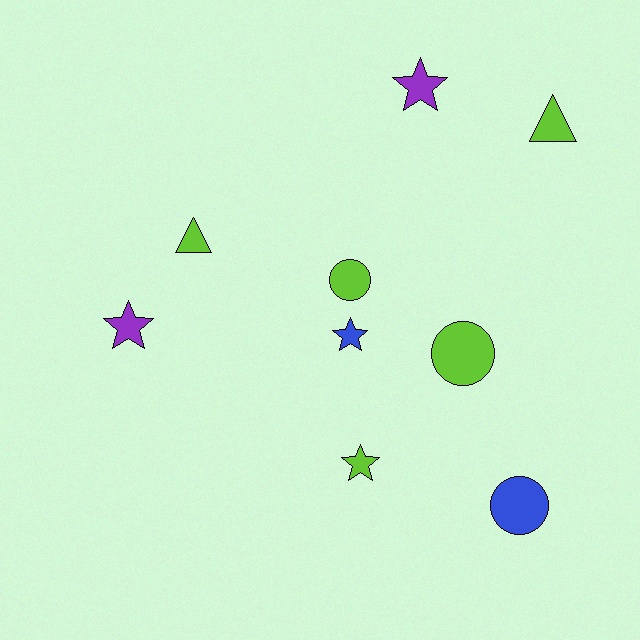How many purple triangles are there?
There are no purple triangles.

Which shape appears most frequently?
Star, with 4 objects.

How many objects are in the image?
There are 9 objects.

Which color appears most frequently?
Lime, with 5 objects.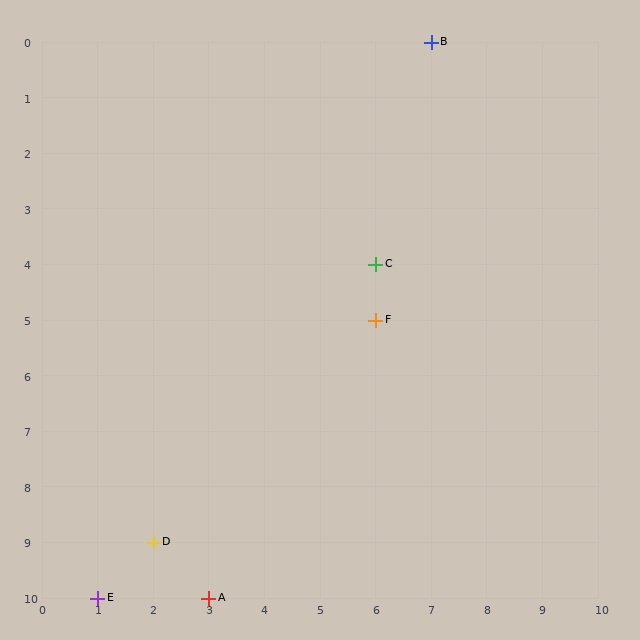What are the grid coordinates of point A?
Point A is at grid coordinates (3, 10).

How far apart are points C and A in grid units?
Points C and A are 3 columns and 6 rows apart (about 6.7 grid units diagonally).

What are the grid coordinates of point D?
Point D is at grid coordinates (2, 9).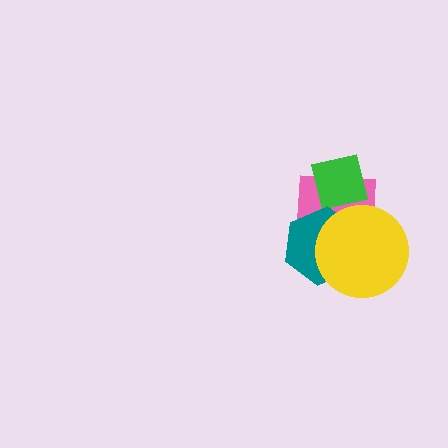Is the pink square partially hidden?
Yes, it is partially covered by another shape.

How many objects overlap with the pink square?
3 objects overlap with the pink square.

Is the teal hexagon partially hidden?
Yes, it is partially covered by another shape.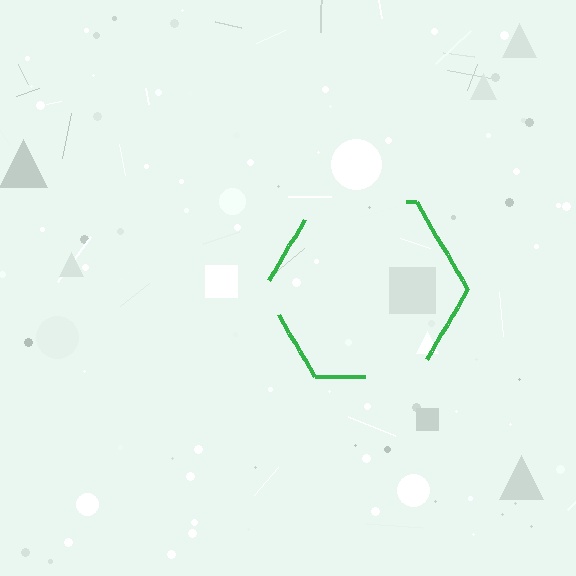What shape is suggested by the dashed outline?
The dashed outline suggests a hexagon.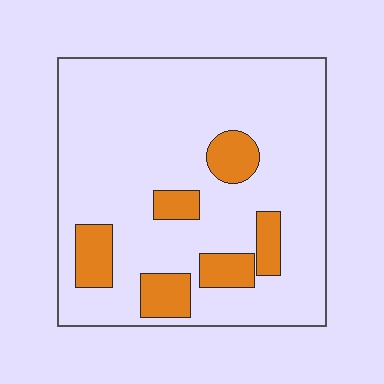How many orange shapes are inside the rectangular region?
6.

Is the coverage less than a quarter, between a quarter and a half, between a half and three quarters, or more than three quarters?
Less than a quarter.